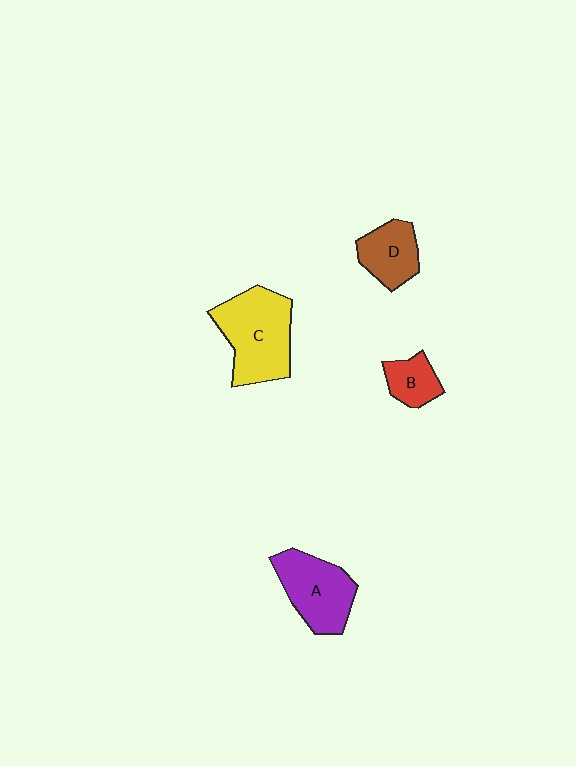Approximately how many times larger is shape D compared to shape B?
Approximately 1.4 times.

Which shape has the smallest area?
Shape B (red).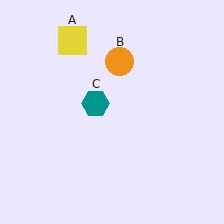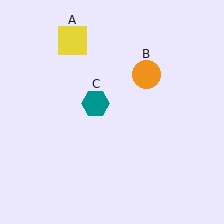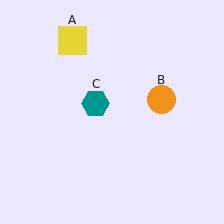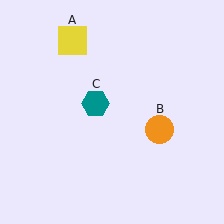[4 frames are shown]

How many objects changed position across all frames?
1 object changed position: orange circle (object B).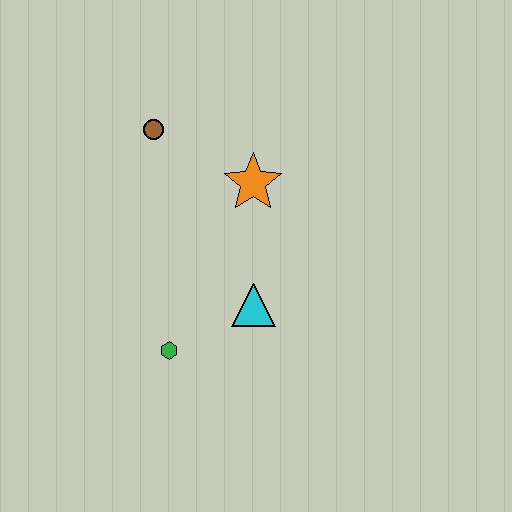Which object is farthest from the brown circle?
The green hexagon is farthest from the brown circle.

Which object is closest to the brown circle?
The orange star is closest to the brown circle.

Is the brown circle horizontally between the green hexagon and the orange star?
No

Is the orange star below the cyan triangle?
No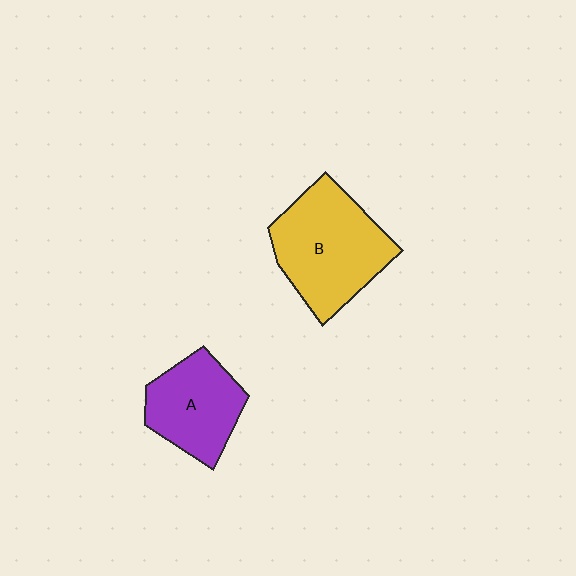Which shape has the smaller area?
Shape A (purple).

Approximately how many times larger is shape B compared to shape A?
Approximately 1.4 times.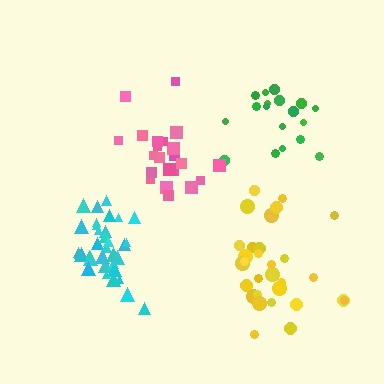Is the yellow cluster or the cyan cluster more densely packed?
Cyan.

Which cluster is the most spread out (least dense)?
Yellow.